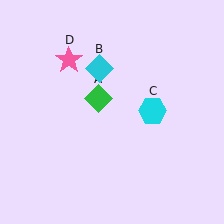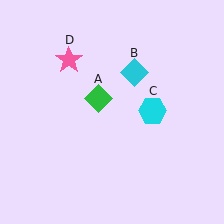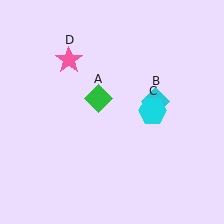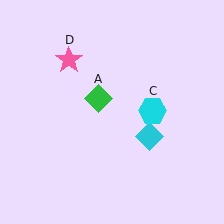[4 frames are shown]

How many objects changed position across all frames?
1 object changed position: cyan diamond (object B).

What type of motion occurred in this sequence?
The cyan diamond (object B) rotated clockwise around the center of the scene.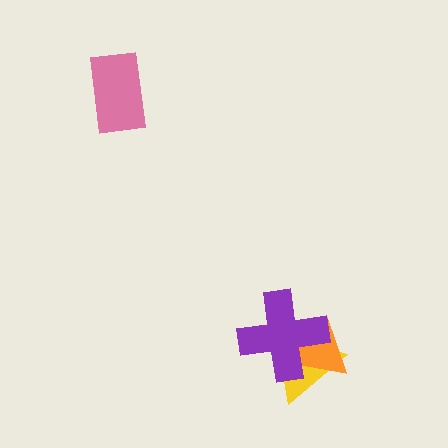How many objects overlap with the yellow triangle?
2 objects overlap with the yellow triangle.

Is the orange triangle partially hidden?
Yes, it is partially covered by another shape.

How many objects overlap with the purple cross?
2 objects overlap with the purple cross.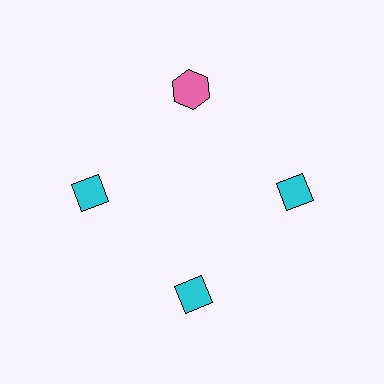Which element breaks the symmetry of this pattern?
The pink hexagon at roughly the 12 o'clock position breaks the symmetry. All other shapes are cyan diamonds.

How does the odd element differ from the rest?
It differs in both color (pink instead of cyan) and shape (hexagon instead of diamond).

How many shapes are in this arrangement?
There are 4 shapes arranged in a ring pattern.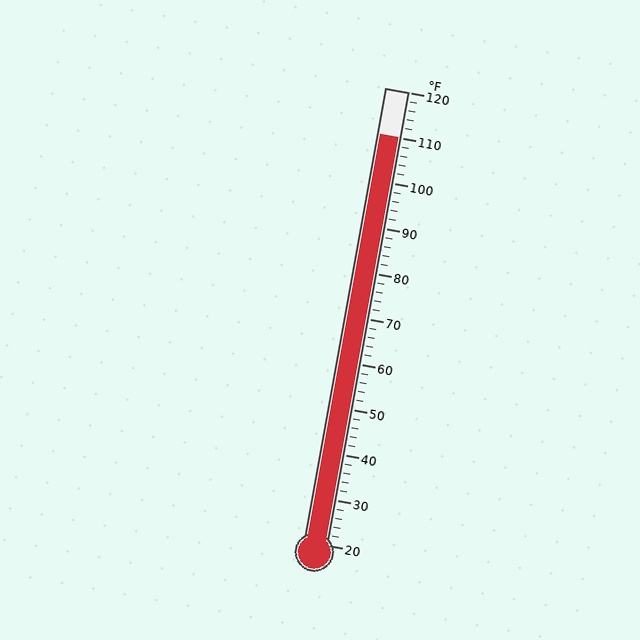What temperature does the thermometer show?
The thermometer shows approximately 110°F.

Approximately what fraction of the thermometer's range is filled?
The thermometer is filled to approximately 90% of its range.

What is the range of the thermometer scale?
The thermometer scale ranges from 20°F to 120°F.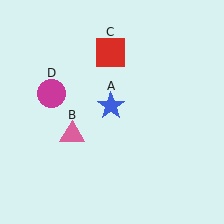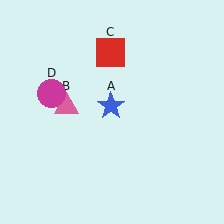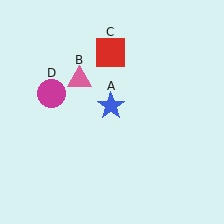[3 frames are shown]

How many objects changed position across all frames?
1 object changed position: pink triangle (object B).